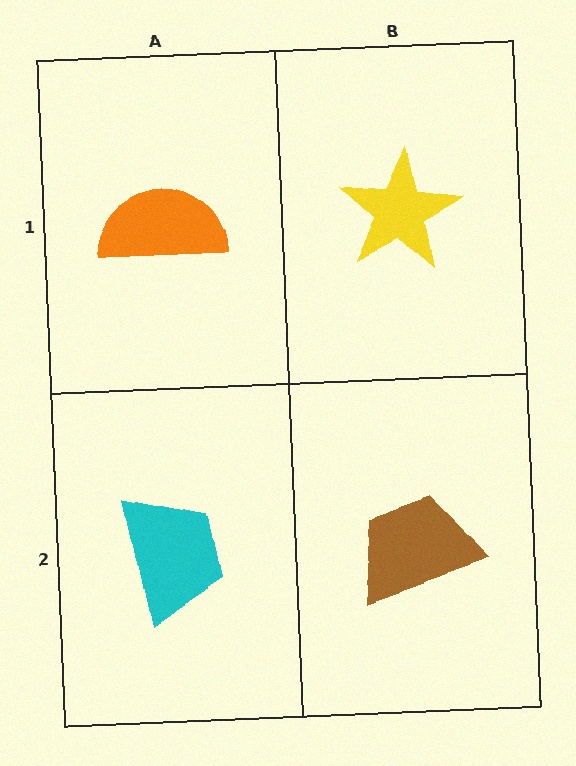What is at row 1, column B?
A yellow star.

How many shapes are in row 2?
2 shapes.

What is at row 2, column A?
A cyan trapezoid.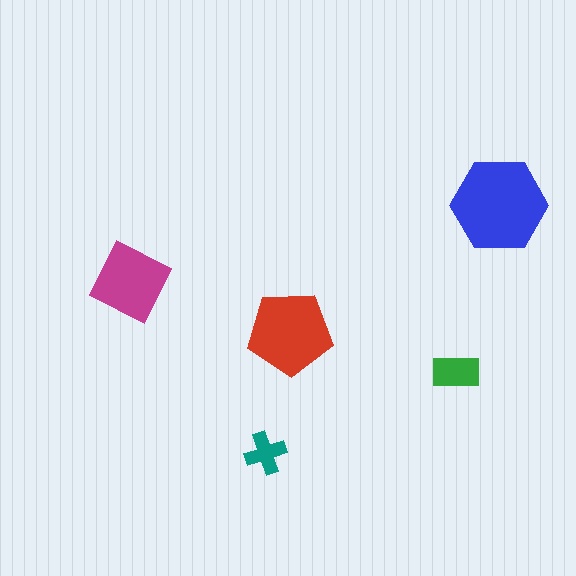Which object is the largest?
The blue hexagon.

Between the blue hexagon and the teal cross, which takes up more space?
The blue hexagon.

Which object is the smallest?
The teal cross.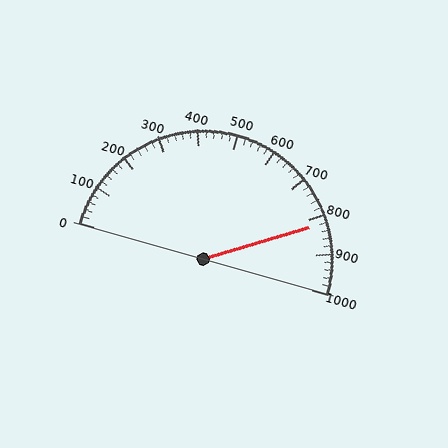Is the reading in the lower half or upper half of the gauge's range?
The reading is in the upper half of the range (0 to 1000).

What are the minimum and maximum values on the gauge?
The gauge ranges from 0 to 1000.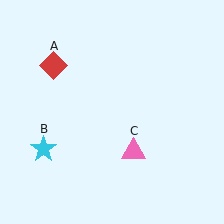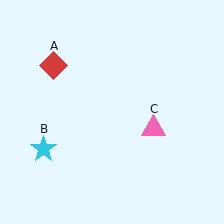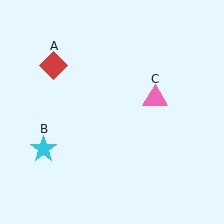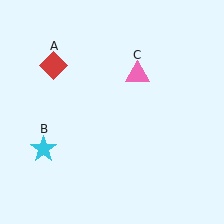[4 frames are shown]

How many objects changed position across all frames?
1 object changed position: pink triangle (object C).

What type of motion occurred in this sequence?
The pink triangle (object C) rotated counterclockwise around the center of the scene.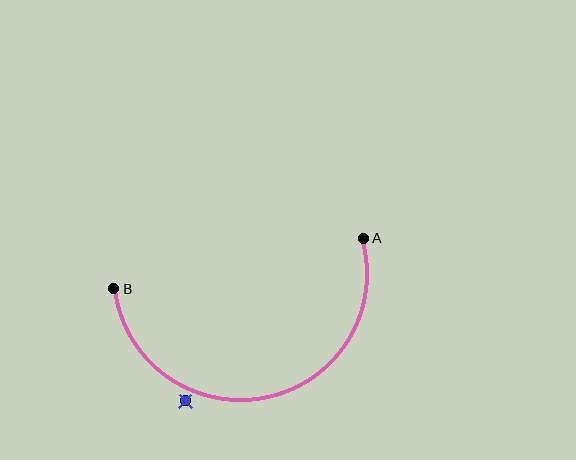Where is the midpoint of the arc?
The arc midpoint is the point on the curve farthest from the straight line joining A and B. It sits below that line.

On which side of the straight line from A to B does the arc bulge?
The arc bulges below the straight line connecting A and B.